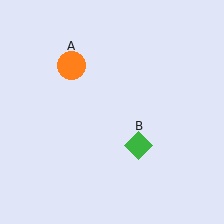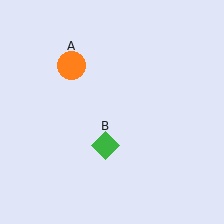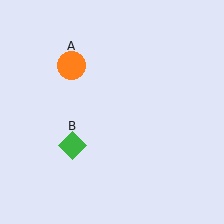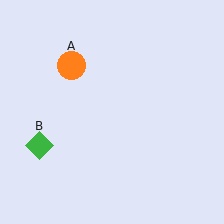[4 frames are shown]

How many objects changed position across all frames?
1 object changed position: green diamond (object B).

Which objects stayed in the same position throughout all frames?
Orange circle (object A) remained stationary.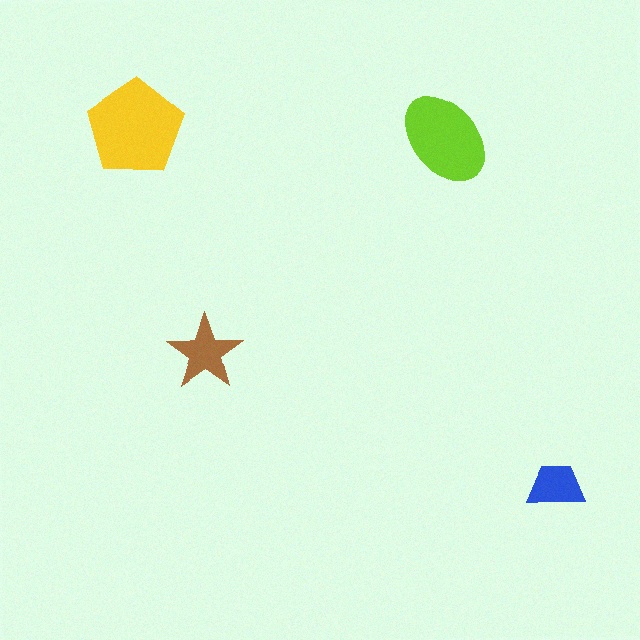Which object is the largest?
The yellow pentagon.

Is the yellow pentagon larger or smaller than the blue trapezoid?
Larger.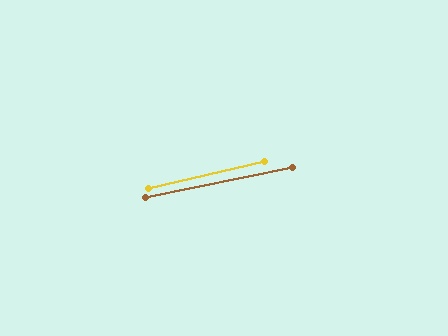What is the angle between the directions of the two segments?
Approximately 1 degree.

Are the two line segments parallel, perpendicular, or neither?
Parallel — their directions differ by only 1.5°.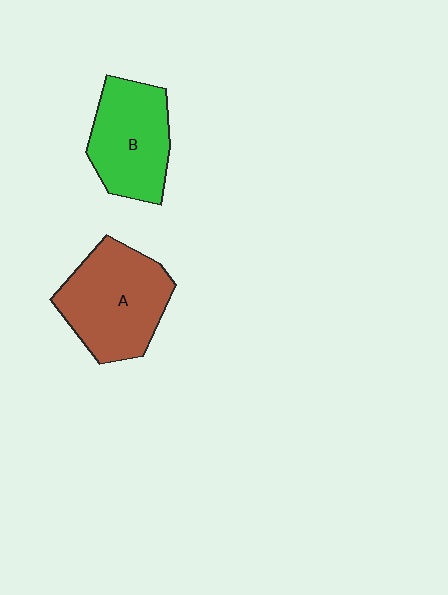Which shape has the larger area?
Shape A (brown).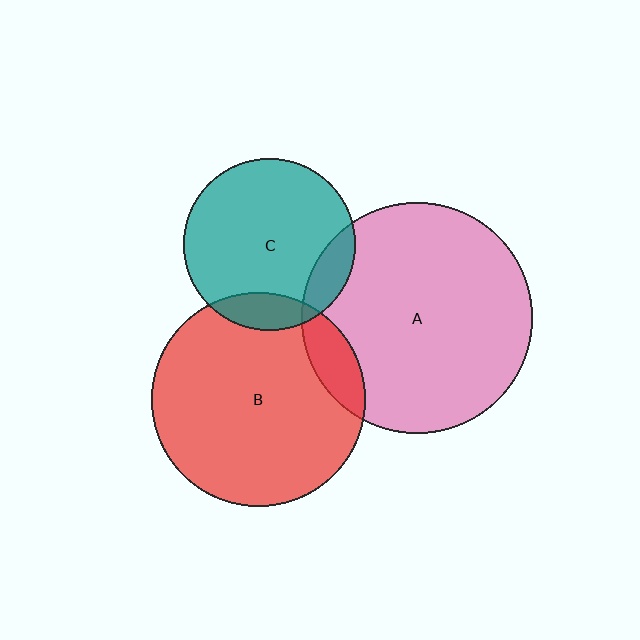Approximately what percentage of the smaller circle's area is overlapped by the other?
Approximately 10%.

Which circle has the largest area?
Circle A (pink).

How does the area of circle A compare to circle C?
Approximately 1.8 times.